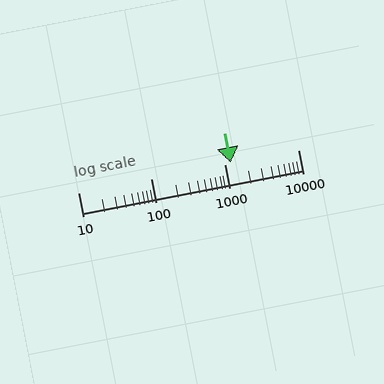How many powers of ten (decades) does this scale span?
The scale spans 3 decades, from 10 to 10000.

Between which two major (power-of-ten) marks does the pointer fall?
The pointer is between 1000 and 10000.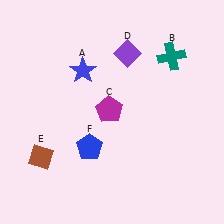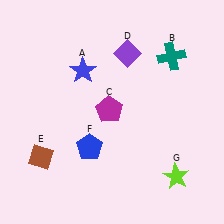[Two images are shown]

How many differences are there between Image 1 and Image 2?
There is 1 difference between the two images.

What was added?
A lime star (G) was added in Image 2.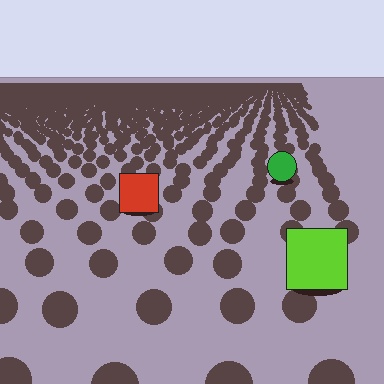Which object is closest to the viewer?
The lime square is closest. The texture marks near it are larger and more spread out.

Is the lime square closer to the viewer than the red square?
Yes. The lime square is closer — you can tell from the texture gradient: the ground texture is coarser near it.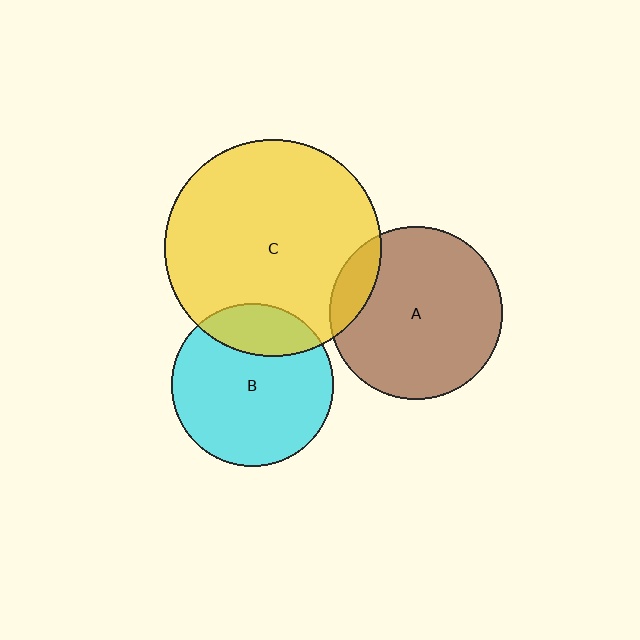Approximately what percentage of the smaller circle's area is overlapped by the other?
Approximately 20%.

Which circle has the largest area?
Circle C (yellow).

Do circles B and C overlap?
Yes.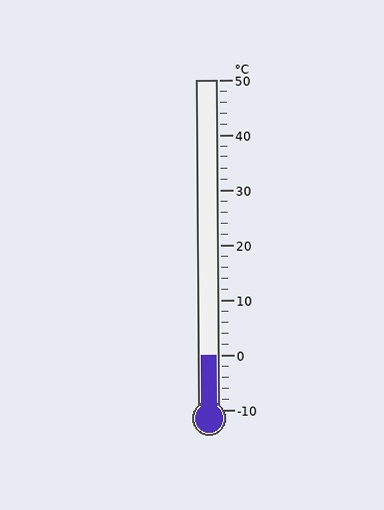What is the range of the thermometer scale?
The thermometer scale ranges from -10°C to 50°C.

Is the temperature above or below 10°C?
The temperature is below 10°C.